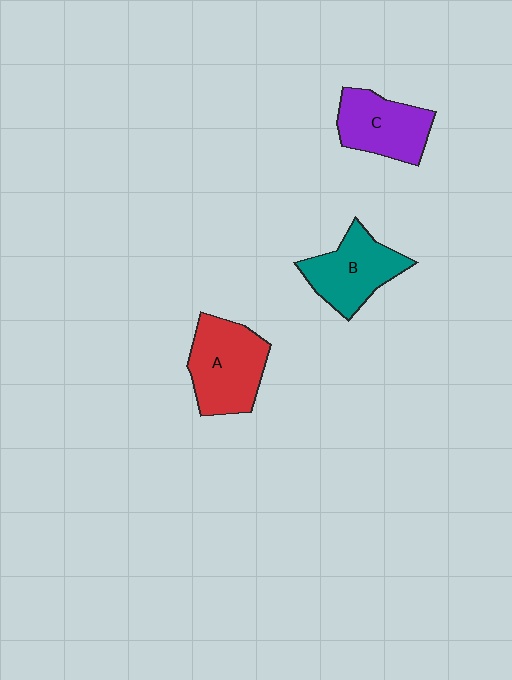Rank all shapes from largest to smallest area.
From largest to smallest: A (red), B (teal), C (purple).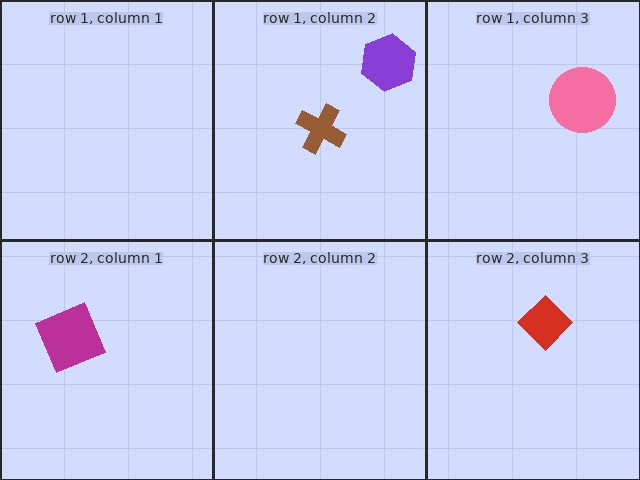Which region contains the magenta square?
The row 2, column 1 region.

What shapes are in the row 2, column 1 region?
The magenta square.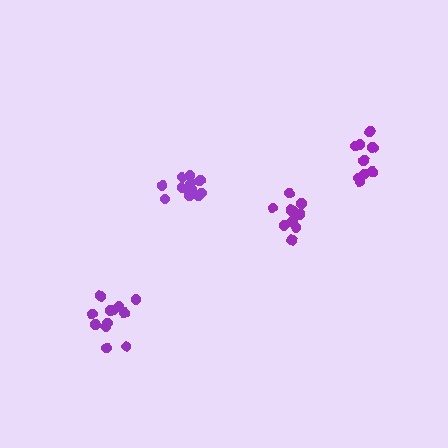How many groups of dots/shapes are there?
There are 4 groups.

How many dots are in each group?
Group 1: 13 dots, Group 2: 12 dots, Group 3: 10 dots, Group 4: 11 dots (46 total).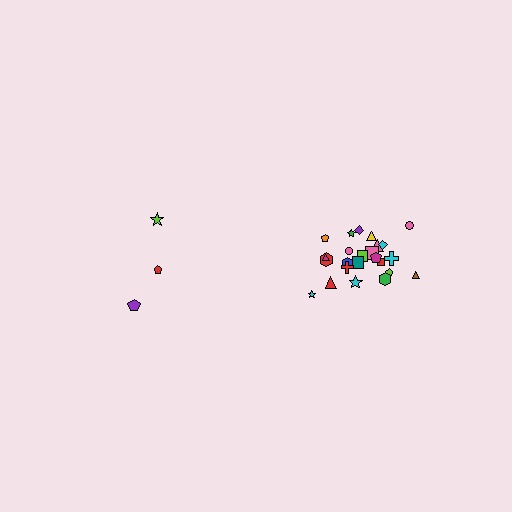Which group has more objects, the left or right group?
The right group.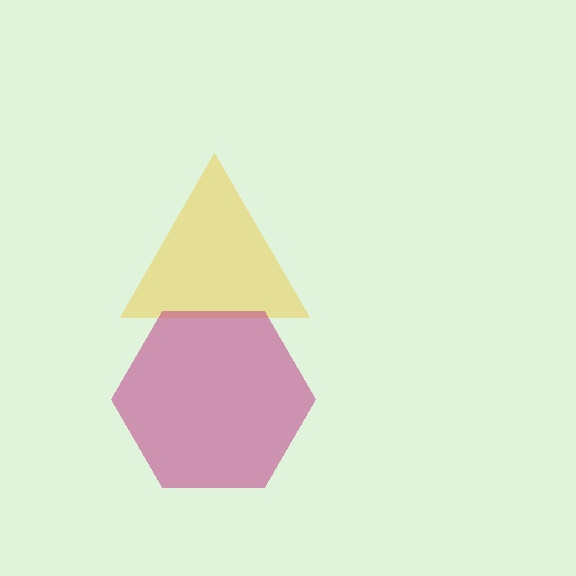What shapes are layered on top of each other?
The layered shapes are: a yellow triangle, a magenta hexagon.